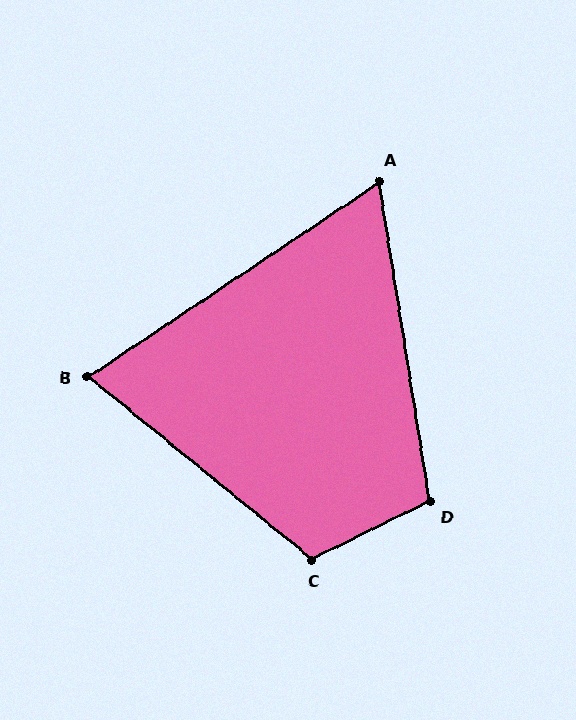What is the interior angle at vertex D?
Approximately 107 degrees (obtuse).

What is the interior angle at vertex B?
Approximately 73 degrees (acute).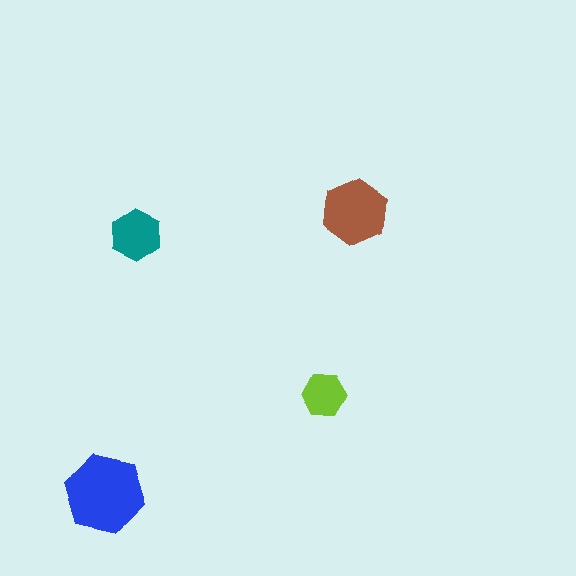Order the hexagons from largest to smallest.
the blue one, the brown one, the teal one, the lime one.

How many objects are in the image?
There are 4 objects in the image.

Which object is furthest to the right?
The brown hexagon is rightmost.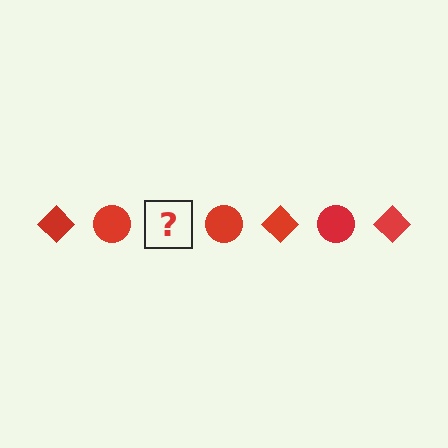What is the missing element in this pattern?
The missing element is a red diamond.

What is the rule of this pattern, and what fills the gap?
The rule is that the pattern cycles through diamond, circle shapes in red. The gap should be filled with a red diamond.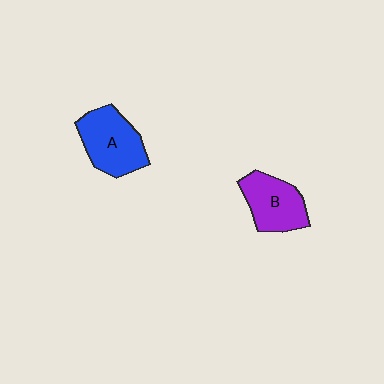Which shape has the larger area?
Shape A (blue).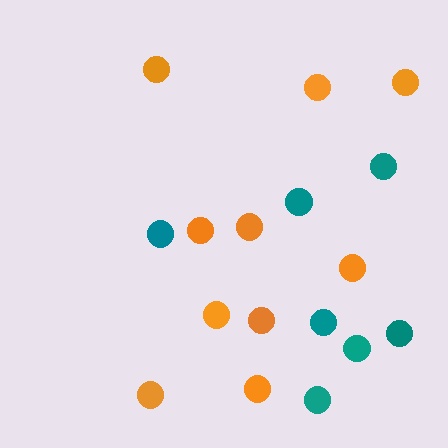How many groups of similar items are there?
There are 2 groups: one group of orange circles (10) and one group of teal circles (7).